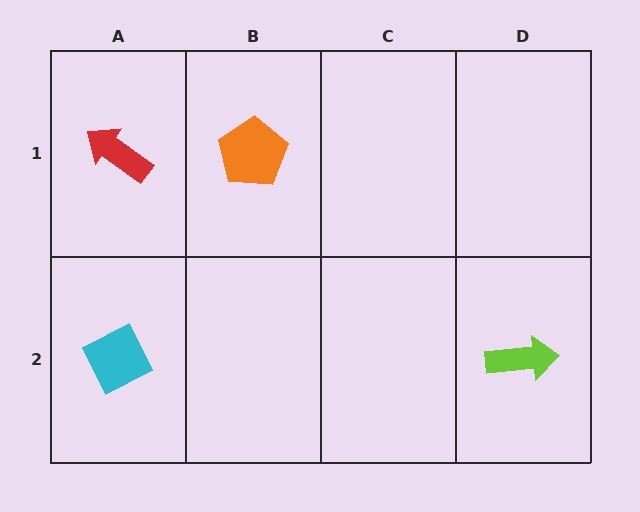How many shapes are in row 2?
2 shapes.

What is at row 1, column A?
A red arrow.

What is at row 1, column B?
An orange pentagon.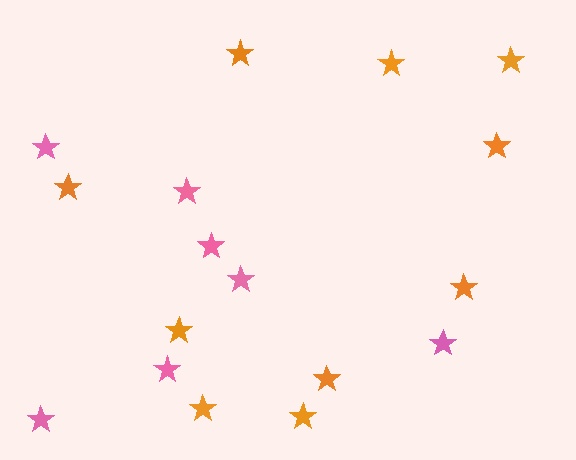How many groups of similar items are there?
There are 2 groups: one group of orange stars (10) and one group of pink stars (7).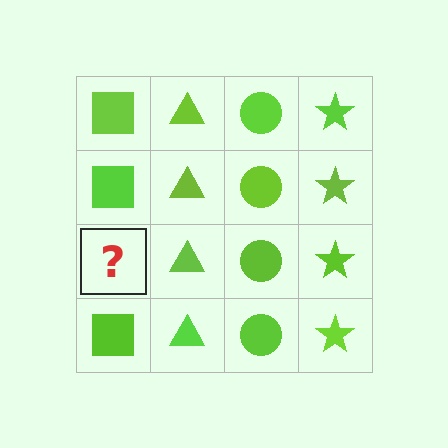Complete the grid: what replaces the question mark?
The question mark should be replaced with a lime square.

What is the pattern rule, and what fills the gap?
The rule is that each column has a consistent shape. The gap should be filled with a lime square.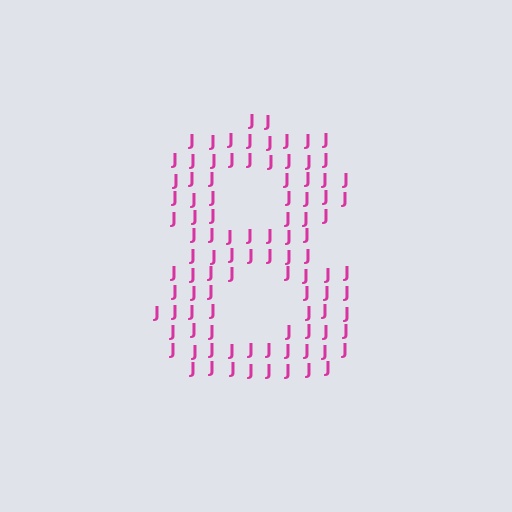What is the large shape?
The large shape is the digit 8.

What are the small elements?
The small elements are letter J's.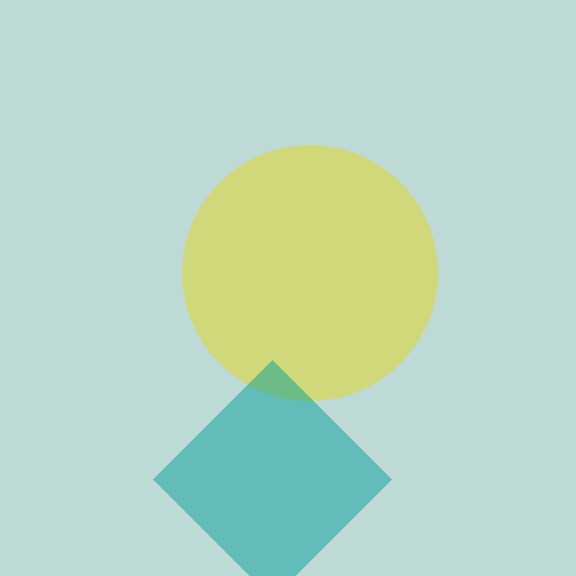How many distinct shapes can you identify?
There are 2 distinct shapes: a yellow circle, a teal diamond.